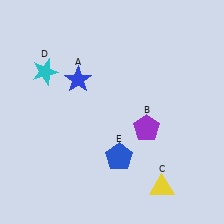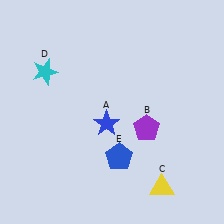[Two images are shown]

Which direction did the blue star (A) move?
The blue star (A) moved down.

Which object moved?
The blue star (A) moved down.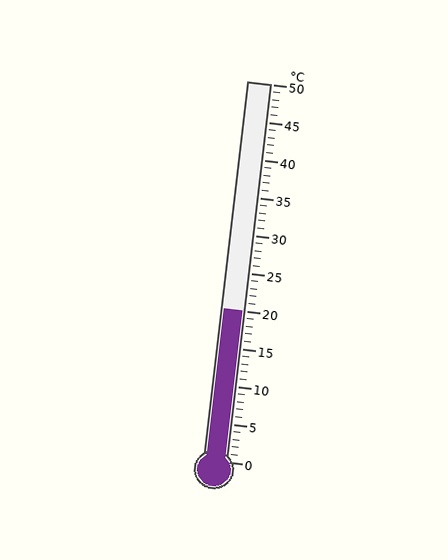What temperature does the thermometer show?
The thermometer shows approximately 20°C.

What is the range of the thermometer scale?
The thermometer scale ranges from 0°C to 50°C.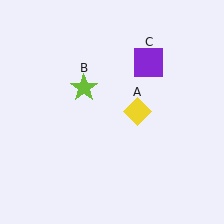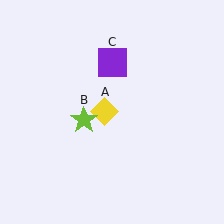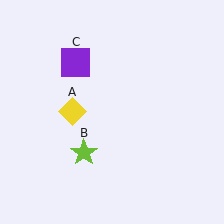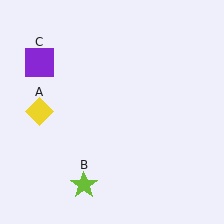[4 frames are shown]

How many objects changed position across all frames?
3 objects changed position: yellow diamond (object A), lime star (object B), purple square (object C).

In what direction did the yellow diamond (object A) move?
The yellow diamond (object A) moved left.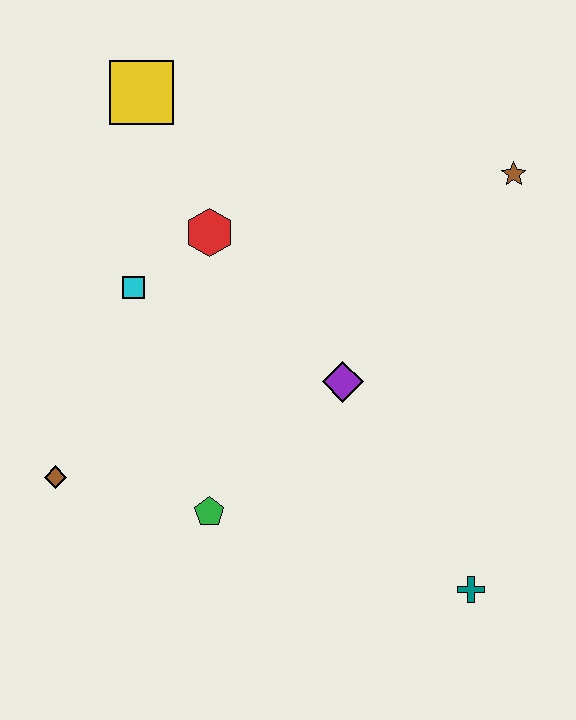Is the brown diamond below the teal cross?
No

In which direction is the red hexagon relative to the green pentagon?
The red hexagon is above the green pentagon.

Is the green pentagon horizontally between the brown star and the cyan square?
Yes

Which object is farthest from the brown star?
The brown diamond is farthest from the brown star.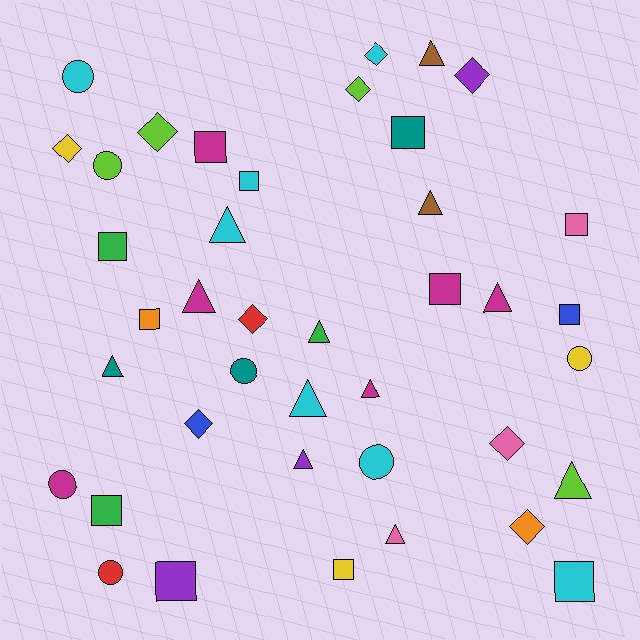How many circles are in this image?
There are 7 circles.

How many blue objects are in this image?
There are 2 blue objects.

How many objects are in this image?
There are 40 objects.